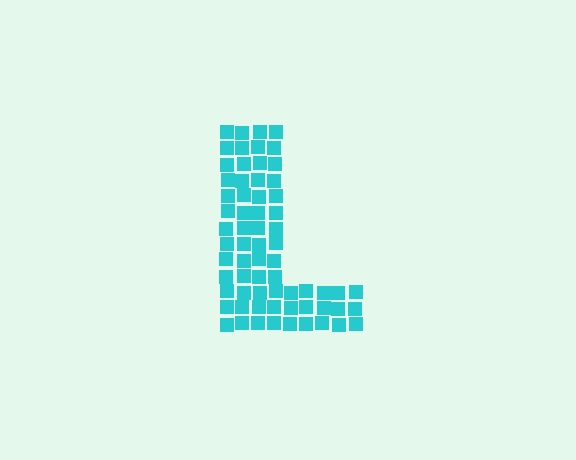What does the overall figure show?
The overall figure shows the letter L.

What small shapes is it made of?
It is made of small squares.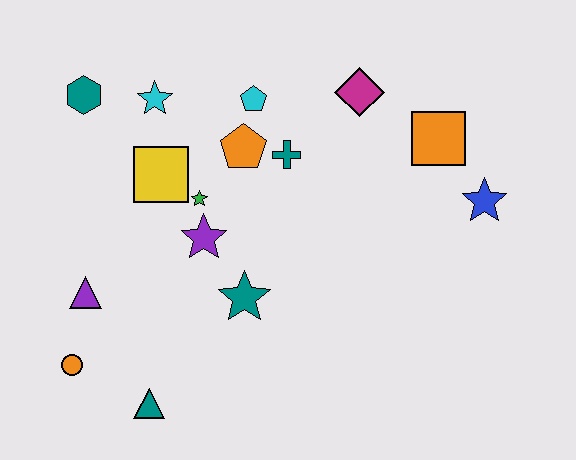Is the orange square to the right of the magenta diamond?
Yes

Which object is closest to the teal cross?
The orange pentagon is closest to the teal cross.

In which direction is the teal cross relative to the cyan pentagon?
The teal cross is below the cyan pentagon.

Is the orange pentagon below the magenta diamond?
Yes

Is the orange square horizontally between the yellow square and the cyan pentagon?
No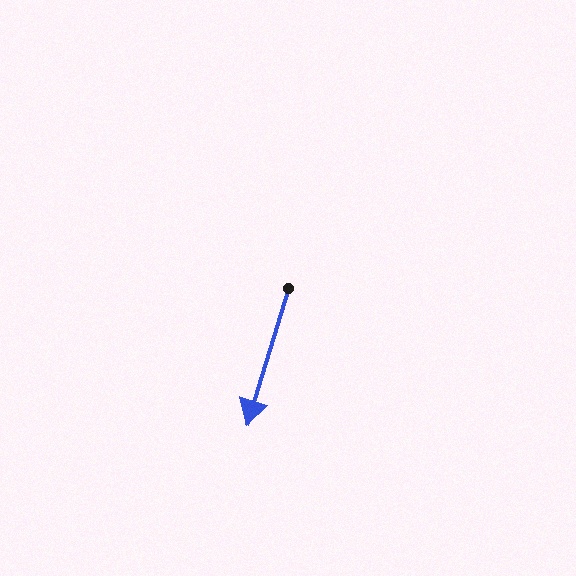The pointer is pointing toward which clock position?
Roughly 7 o'clock.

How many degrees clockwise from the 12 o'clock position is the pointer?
Approximately 197 degrees.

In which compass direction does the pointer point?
South.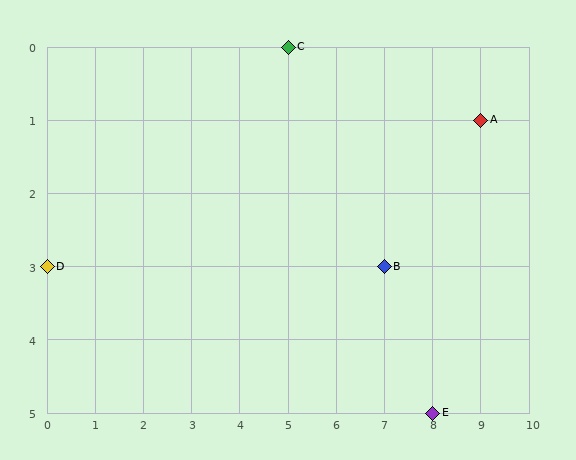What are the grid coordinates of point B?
Point B is at grid coordinates (7, 3).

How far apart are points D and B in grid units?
Points D and B are 7 columns apart.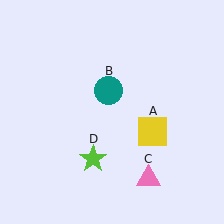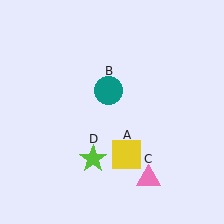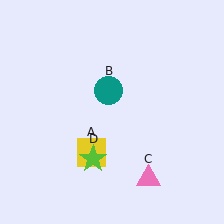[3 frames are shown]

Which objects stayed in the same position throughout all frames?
Teal circle (object B) and pink triangle (object C) and lime star (object D) remained stationary.